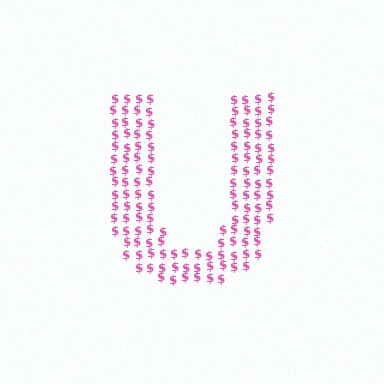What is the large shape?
The large shape is the letter U.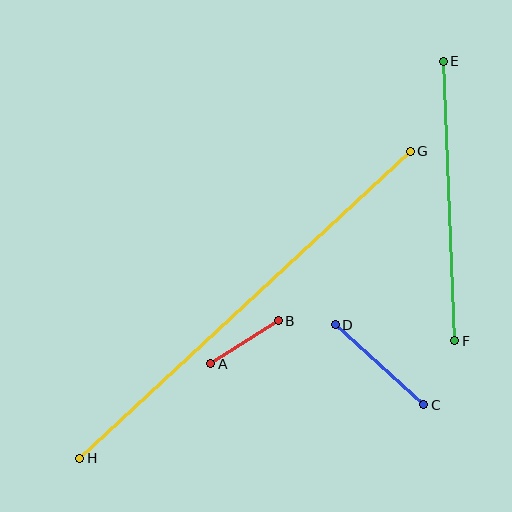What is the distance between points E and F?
The distance is approximately 280 pixels.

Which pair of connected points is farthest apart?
Points G and H are farthest apart.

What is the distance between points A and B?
The distance is approximately 80 pixels.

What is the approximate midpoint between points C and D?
The midpoint is at approximately (380, 365) pixels.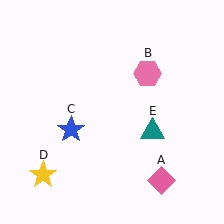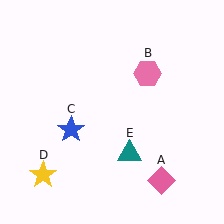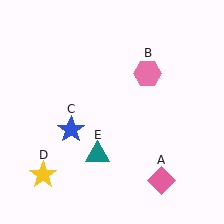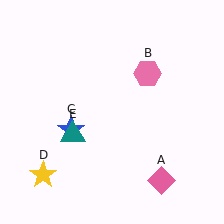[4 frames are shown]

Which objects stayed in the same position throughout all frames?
Pink diamond (object A) and pink hexagon (object B) and blue star (object C) and yellow star (object D) remained stationary.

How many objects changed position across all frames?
1 object changed position: teal triangle (object E).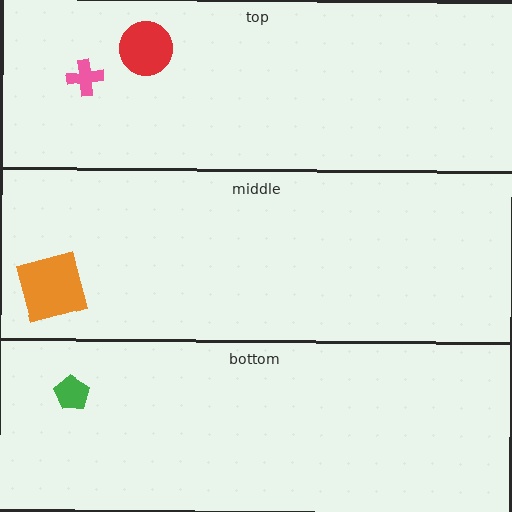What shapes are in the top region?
The pink cross, the blue ellipse, the red circle.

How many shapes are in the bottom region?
1.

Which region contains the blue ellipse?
The top region.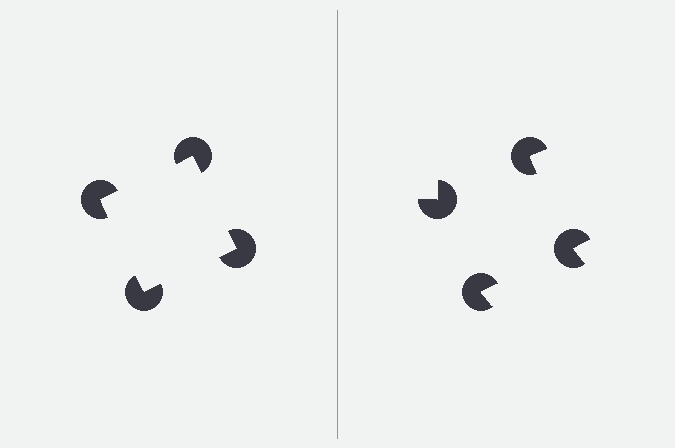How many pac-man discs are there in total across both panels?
8 — 4 on each side.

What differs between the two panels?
The pac-man discs are positioned identically on both sides; only the wedge orientations differ. On the left they align to a square; on the right they are misaligned.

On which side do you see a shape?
An illusory square appears on the left side. On the right side the wedge cuts are rotated, so no coherent shape forms.